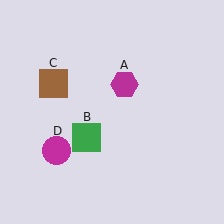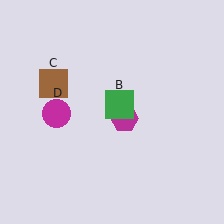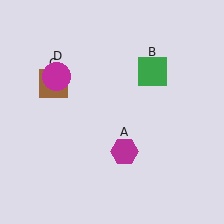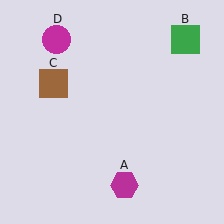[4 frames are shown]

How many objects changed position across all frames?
3 objects changed position: magenta hexagon (object A), green square (object B), magenta circle (object D).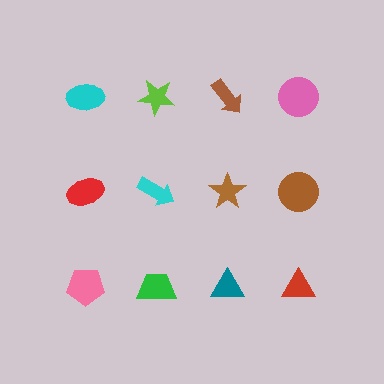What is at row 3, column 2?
A green trapezoid.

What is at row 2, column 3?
A brown star.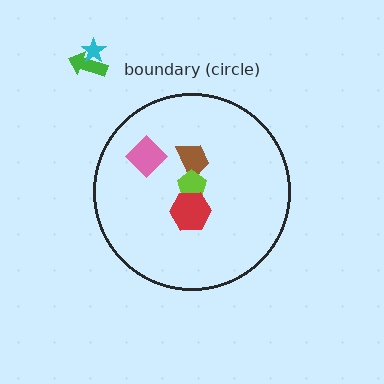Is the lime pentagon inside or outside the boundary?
Inside.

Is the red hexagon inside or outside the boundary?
Inside.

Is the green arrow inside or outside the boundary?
Outside.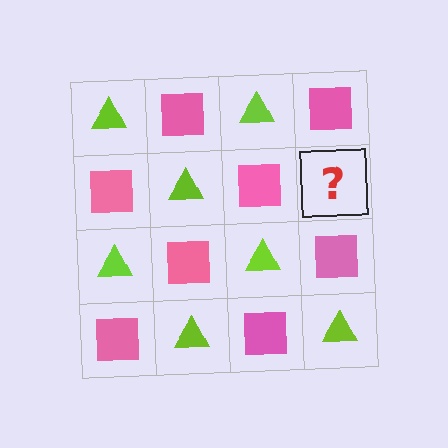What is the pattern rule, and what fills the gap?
The rule is that it alternates lime triangle and pink square in a checkerboard pattern. The gap should be filled with a lime triangle.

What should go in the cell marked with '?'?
The missing cell should contain a lime triangle.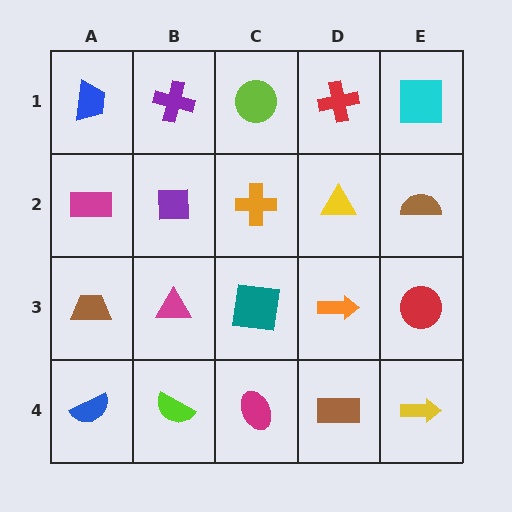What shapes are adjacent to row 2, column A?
A blue trapezoid (row 1, column A), a brown trapezoid (row 3, column A), a purple square (row 2, column B).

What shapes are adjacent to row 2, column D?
A red cross (row 1, column D), an orange arrow (row 3, column D), an orange cross (row 2, column C), a brown semicircle (row 2, column E).